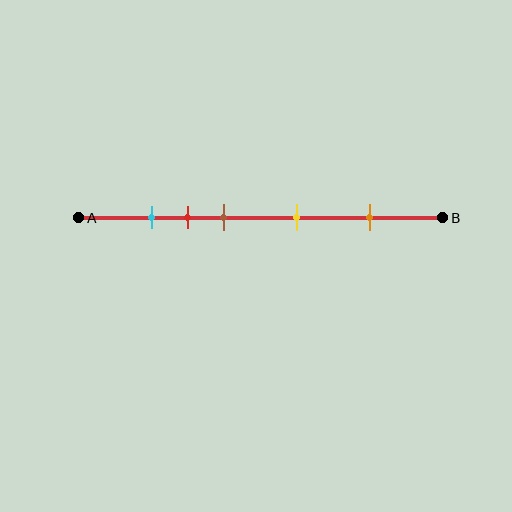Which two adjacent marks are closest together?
The cyan and red marks are the closest adjacent pair.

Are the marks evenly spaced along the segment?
No, the marks are not evenly spaced.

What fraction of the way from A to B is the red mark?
The red mark is approximately 30% (0.3) of the way from A to B.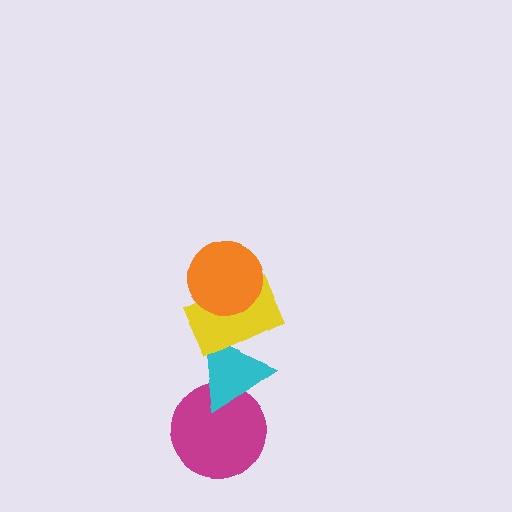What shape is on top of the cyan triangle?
The yellow rectangle is on top of the cyan triangle.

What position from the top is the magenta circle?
The magenta circle is 4th from the top.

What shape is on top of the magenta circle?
The cyan triangle is on top of the magenta circle.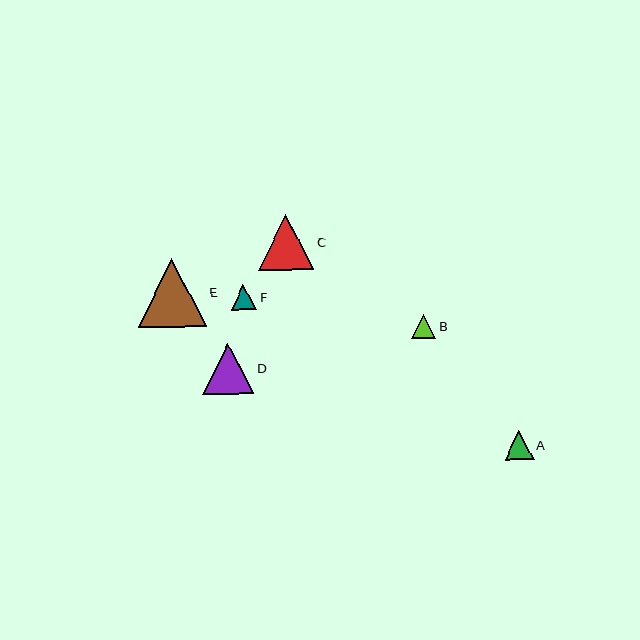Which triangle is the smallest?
Triangle B is the smallest with a size of approximately 24 pixels.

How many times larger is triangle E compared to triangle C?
Triangle E is approximately 1.2 times the size of triangle C.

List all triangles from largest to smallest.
From largest to smallest: E, C, D, A, F, B.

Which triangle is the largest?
Triangle E is the largest with a size of approximately 68 pixels.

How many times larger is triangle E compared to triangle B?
Triangle E is approximately 2.8 times the size of triangle B.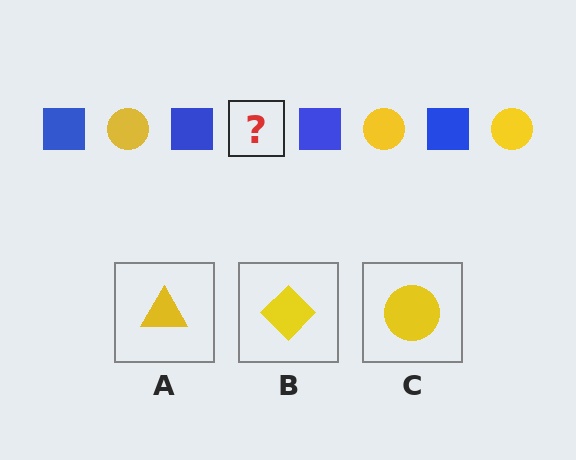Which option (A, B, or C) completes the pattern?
C.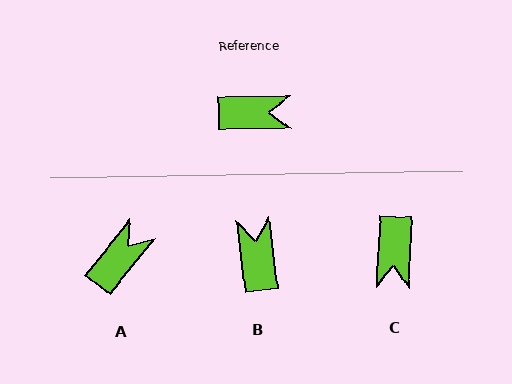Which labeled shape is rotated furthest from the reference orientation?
B, about 97 degrees away.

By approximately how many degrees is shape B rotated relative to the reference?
Approximately 97 degrees counter-clockwise.